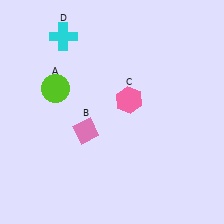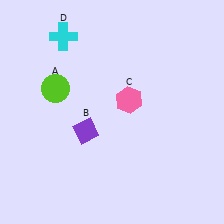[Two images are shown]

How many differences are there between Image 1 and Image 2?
There is 1 difference between the two images.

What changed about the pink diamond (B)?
In Image 1, B is pink. In Image 2, it changed to purple.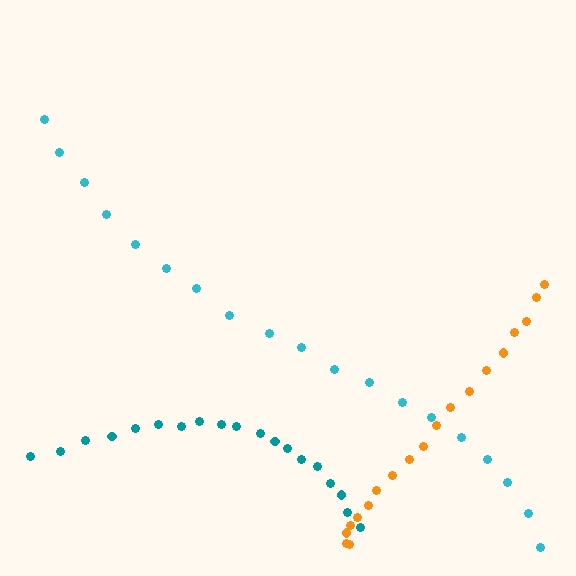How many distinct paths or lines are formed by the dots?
There are 3 distinct paths.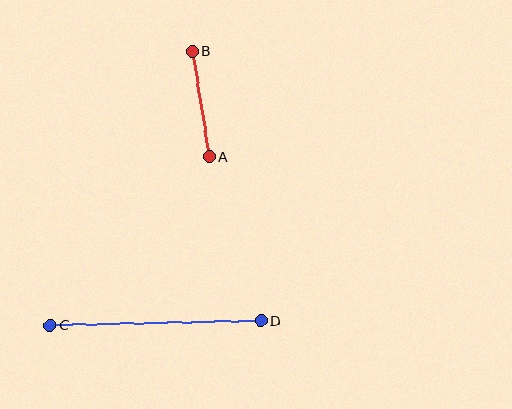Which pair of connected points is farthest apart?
Points C and D are farthest apart.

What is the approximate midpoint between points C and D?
The midpoint is at approximately (156, 323) pixels.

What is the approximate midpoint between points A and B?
The midpoint is at approximately (201, 104) pixels.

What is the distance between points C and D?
The distance is approximately 211 pixels.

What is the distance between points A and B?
The distance is approximately 107 pixels.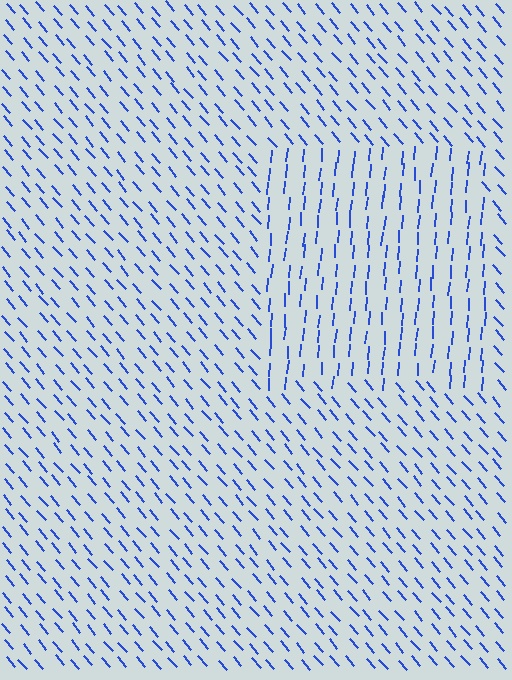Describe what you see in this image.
The image is filled with small blue line segments. A rectangle region in the image has lines oriented differently from the surrounding lines, creating a visible texture boundary.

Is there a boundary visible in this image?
Yes, there is a texture boundary formed by a change in line orientation.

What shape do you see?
I see a rectangle.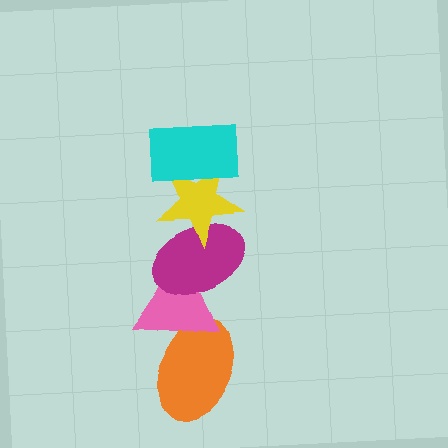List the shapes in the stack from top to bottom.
From top to bottom: the cyan rectangle, the yellow star, the magenta ellipse, the pink triangle, the orange ellipse.